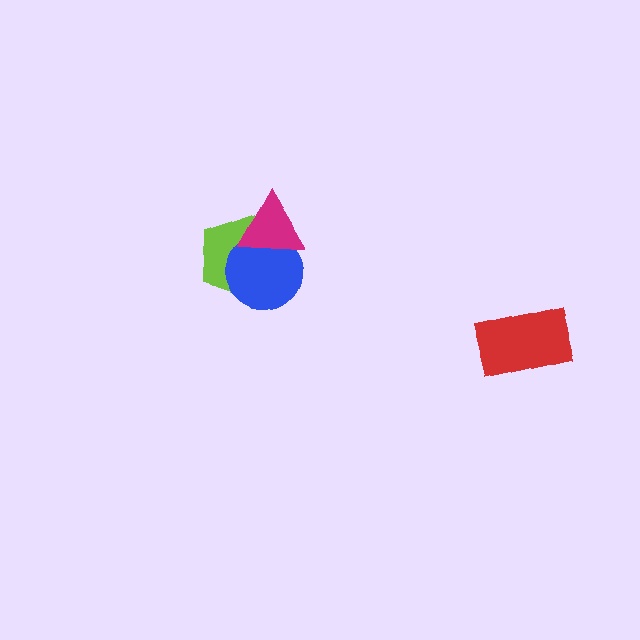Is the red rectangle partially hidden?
No, no other shape covers it.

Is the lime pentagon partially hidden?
Yes, it is partially covered by another shape.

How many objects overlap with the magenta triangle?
2 objects overlap with the magenta triangle.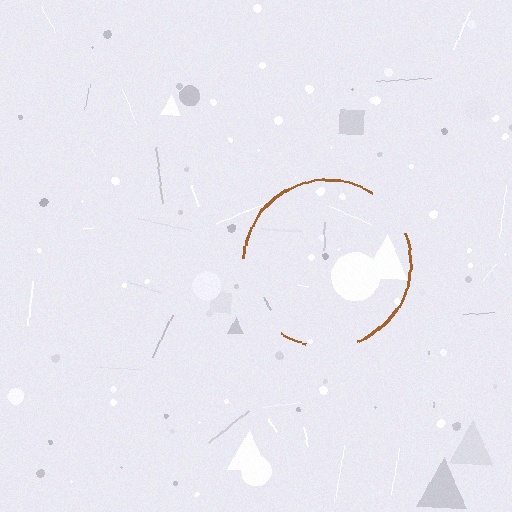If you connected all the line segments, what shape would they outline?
They would outline a circle.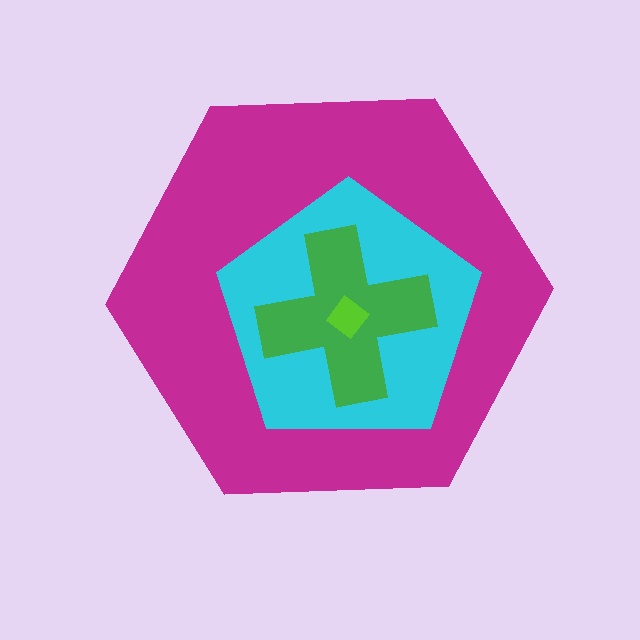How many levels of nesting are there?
4.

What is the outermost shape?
The magenta hexagon.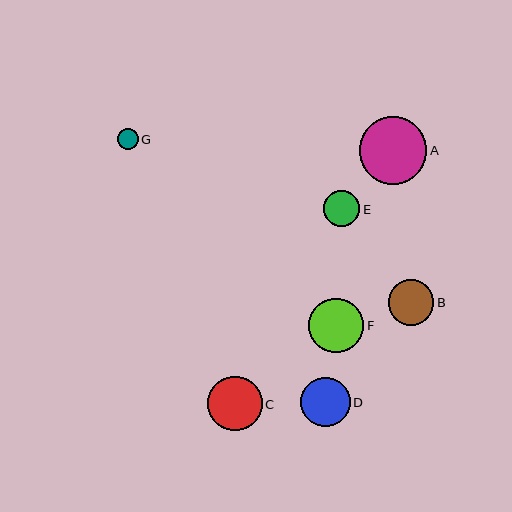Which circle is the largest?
Circle A is the largest with a size of approximately 67 pixels.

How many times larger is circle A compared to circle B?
Circle A is approximately 1.5 times the size of circle B.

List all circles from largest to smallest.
From largest to smallest: A, F, C, D, B, E, G.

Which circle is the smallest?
Circle G is the smallest with a size of approximately 21 pixels.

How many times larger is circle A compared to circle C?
Circle A is approximately 1.2 times the size of circle C.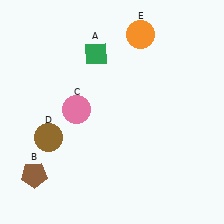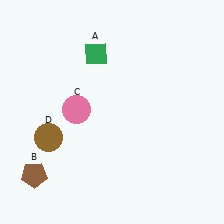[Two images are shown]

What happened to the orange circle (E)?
The orange circle (E) was removed in Image 2. It was in the top-right area of Image 1.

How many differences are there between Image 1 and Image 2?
There is 1 difference between the two images.